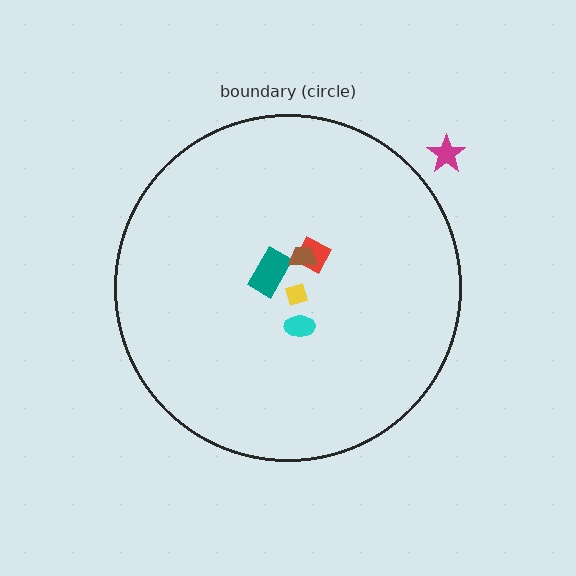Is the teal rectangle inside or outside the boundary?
Inside.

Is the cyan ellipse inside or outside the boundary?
Inside.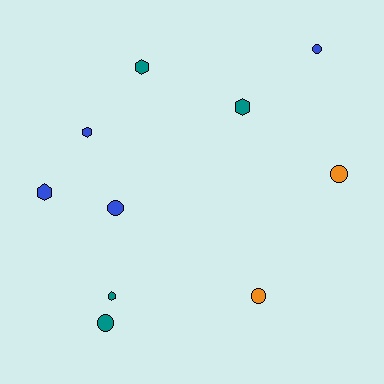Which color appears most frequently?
Blue, with 4 objects.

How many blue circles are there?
There are 2 blue circles.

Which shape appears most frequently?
Circle, with 5 objects.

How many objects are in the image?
There are 10 objects.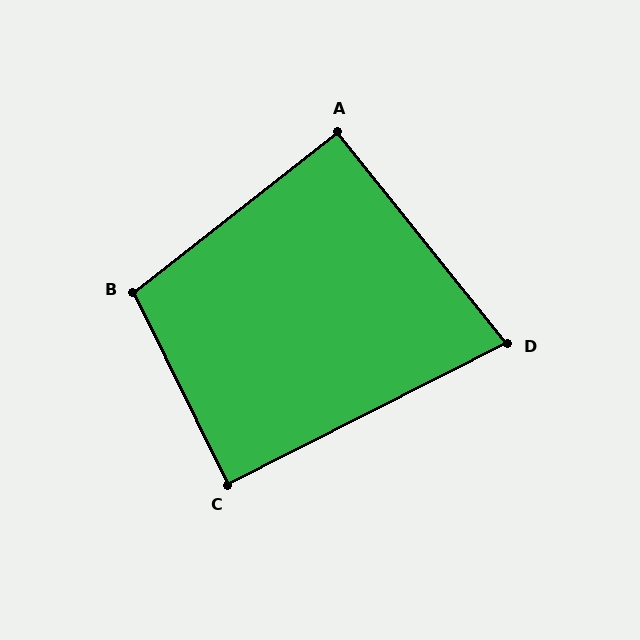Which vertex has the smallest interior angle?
D, at approximately 78 degrees.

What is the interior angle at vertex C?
Approximately 90 degrees (approximately right).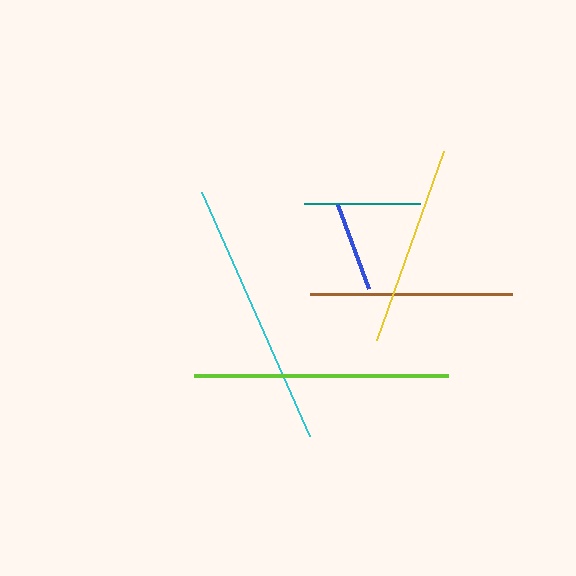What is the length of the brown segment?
The brown segment is approximately 203 pixels long.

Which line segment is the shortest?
The blue line is the shortest at approximately 89 pixels.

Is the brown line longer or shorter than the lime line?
The lime line is longer than the brown line.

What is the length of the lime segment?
The lime segment is approximately 254 pixels long.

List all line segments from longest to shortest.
From longest to shortest: cyan, lime, brown, yellow, teal, blue.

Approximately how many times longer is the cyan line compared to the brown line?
The cyan line is approximately 1.3 times the length of the brown line.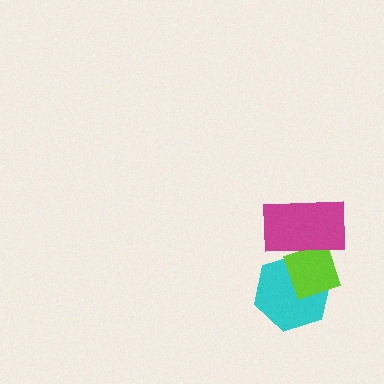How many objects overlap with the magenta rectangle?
2 objects overlap with the magenta rectangle.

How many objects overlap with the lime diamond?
2 objects overlap with the lime diamond.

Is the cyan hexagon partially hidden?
Yes, it is partially covered by another shape.